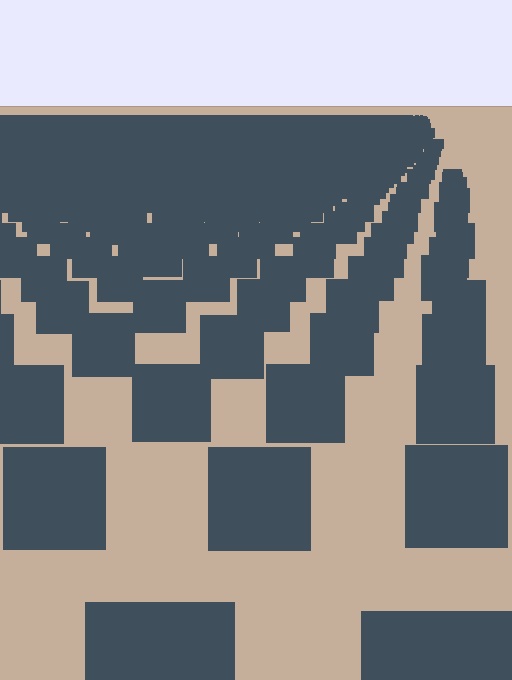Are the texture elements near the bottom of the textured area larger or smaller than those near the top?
Larger. Near the bottom, elements are closer to the viewer and appear at a bigger on-screen size.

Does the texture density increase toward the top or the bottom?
Density increases toward the top.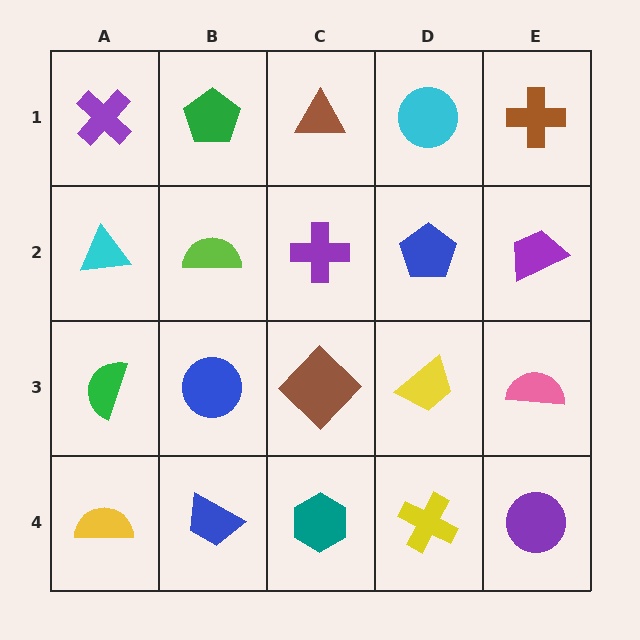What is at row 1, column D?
A cyan circle.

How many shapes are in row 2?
5 shapes.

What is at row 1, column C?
A brown triangle.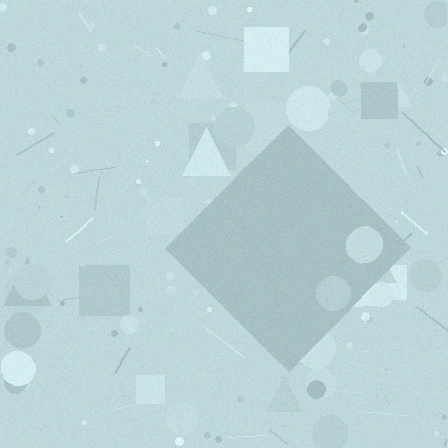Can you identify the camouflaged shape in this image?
The camouflaged shape is a diamond.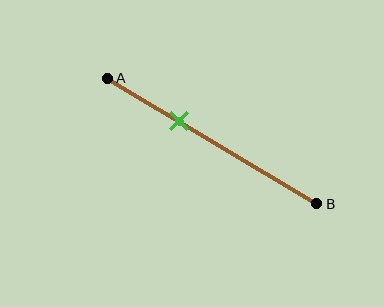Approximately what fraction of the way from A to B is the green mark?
The green mark is approximately 35% of the way from A to B.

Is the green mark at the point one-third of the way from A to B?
Yes, the mark is approximately at the one-third point.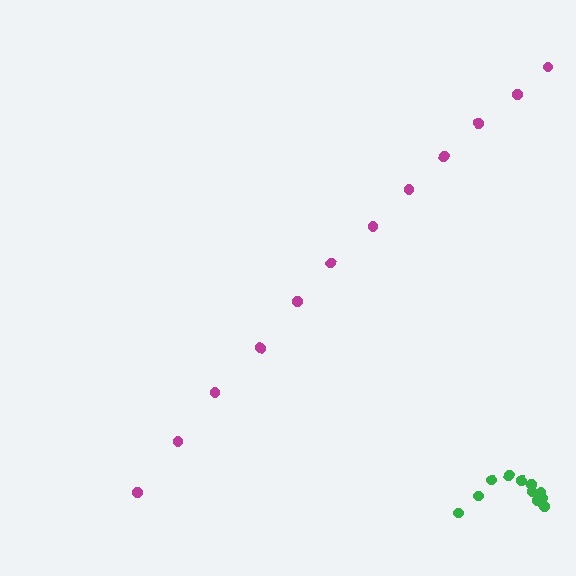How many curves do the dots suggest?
There are 2 distinct paths.